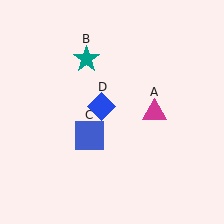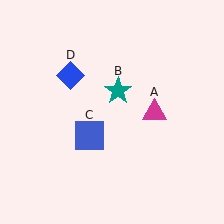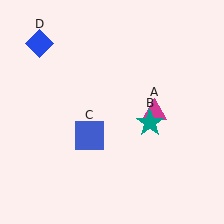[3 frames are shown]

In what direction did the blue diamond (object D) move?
The blue diamond (object D) moved up and to the left.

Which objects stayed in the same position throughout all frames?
Magenta triangle (object A) and blue square (object C) remained stationary.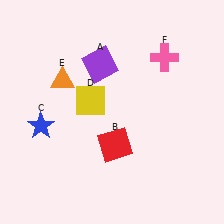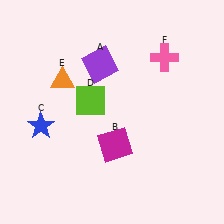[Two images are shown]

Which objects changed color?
B changed from red to magenta. D changed from yellow to lime.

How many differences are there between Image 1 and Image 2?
There are 2 differences between the two images.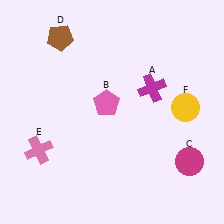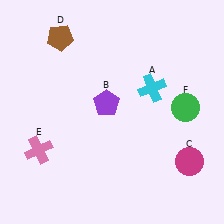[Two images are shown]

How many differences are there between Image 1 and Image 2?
There are 3 differences between the two images.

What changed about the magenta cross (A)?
In Image 1, A is magenta. In Image 2, it changed to cyan.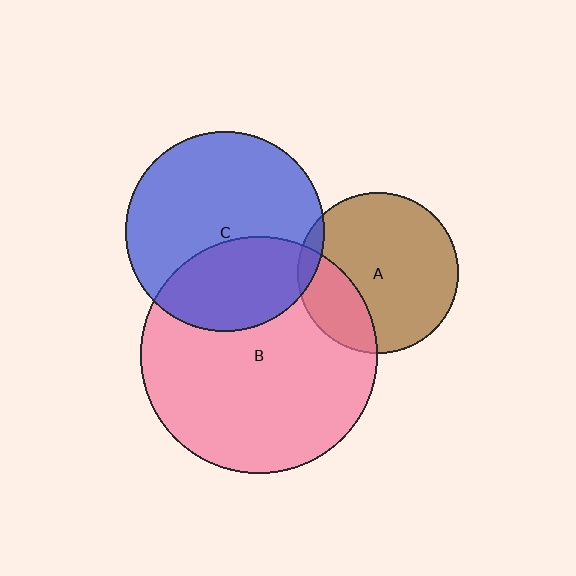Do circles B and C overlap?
Yes.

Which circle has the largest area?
Circle B (pink).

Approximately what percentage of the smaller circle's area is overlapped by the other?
Approximately 35%.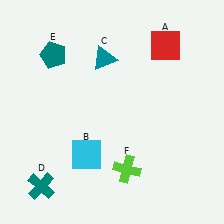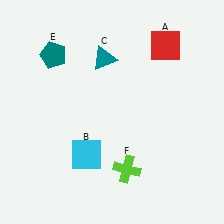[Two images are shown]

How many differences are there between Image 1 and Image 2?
There is 1 difference between the two images.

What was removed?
The teal cross (D) was removed in Image 2.